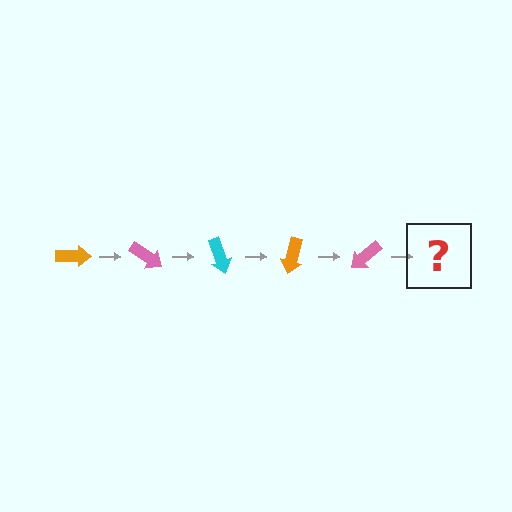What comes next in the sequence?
The next element should be a cyan arrow, rotated 175 degrees from the start.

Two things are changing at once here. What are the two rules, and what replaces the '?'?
The two rules are that it rotates 35 degrees each step and the color cycles through orange, pink, and cyan. The '?' should be a cyan arrow, rotated 175 degrees from the start.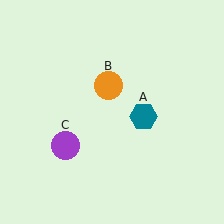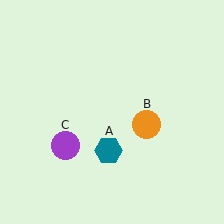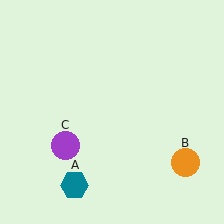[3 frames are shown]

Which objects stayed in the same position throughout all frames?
Purple circle (object C) remained stationary.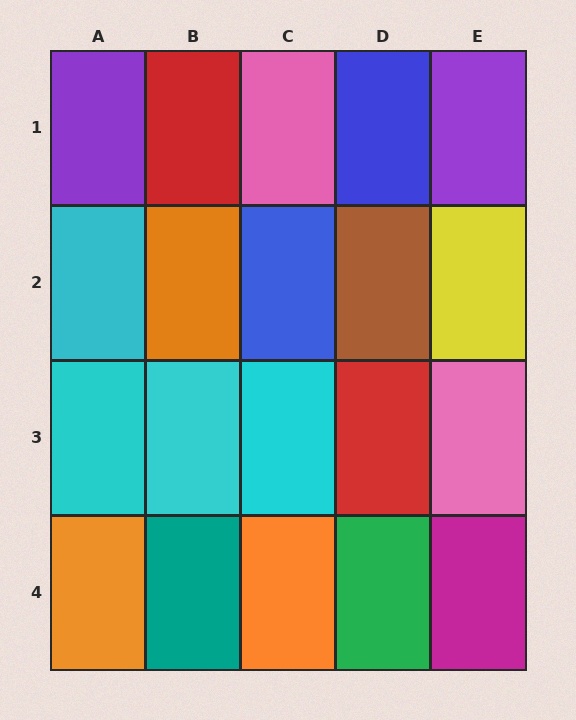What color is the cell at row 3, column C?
Cyan.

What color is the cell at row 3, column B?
Cyan.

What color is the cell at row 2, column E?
Yellow.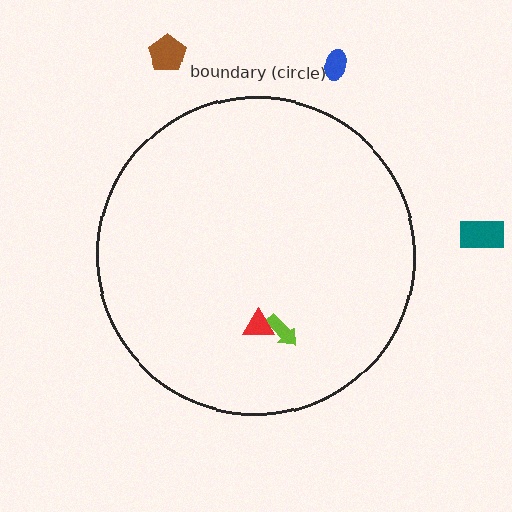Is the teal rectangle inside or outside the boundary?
Outside.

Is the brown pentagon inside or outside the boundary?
Outside.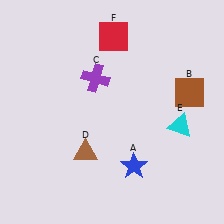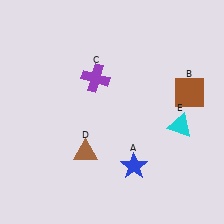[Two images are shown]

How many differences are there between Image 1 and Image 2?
There is 1 difference between the two images.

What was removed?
The red square (F) was removed in Image 2.